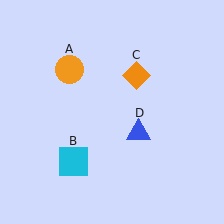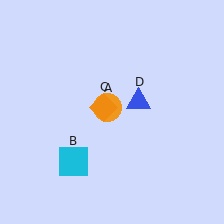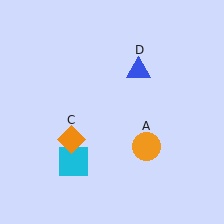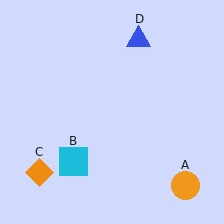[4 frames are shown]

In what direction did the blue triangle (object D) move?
The blue triangle (object D) moved up.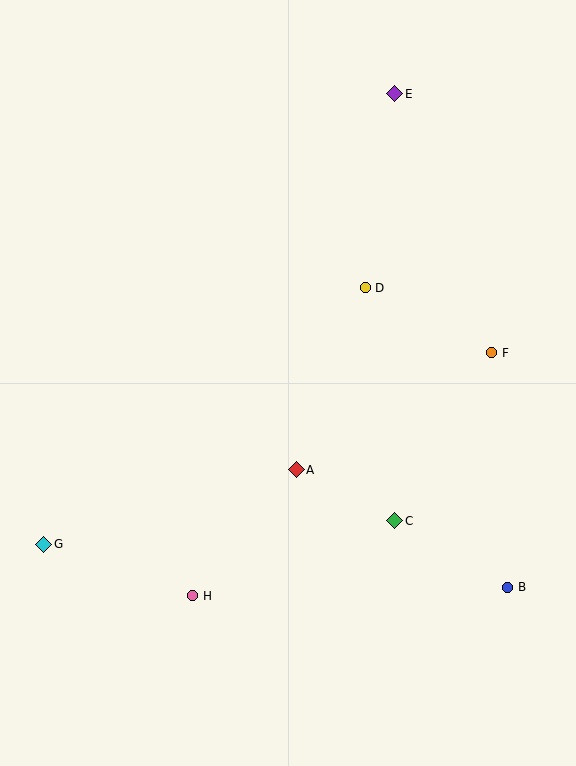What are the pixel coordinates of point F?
Point F is at (492, 353).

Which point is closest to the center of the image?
Point A at (296, 470) is closest to the center.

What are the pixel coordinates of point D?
Point D is at (365, 288).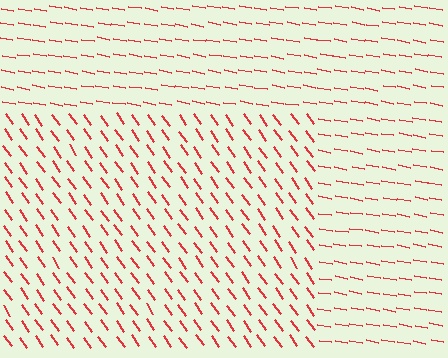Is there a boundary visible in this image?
Yes, there is a texture boundary formed by a change in line orientation.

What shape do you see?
I see a rectangle.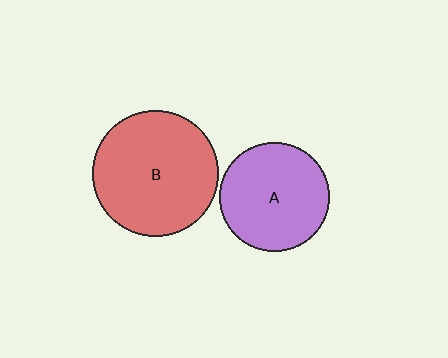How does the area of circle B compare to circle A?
Approximately 1.3 times.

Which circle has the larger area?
Circle B (red).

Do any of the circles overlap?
No, none of the circles overlap.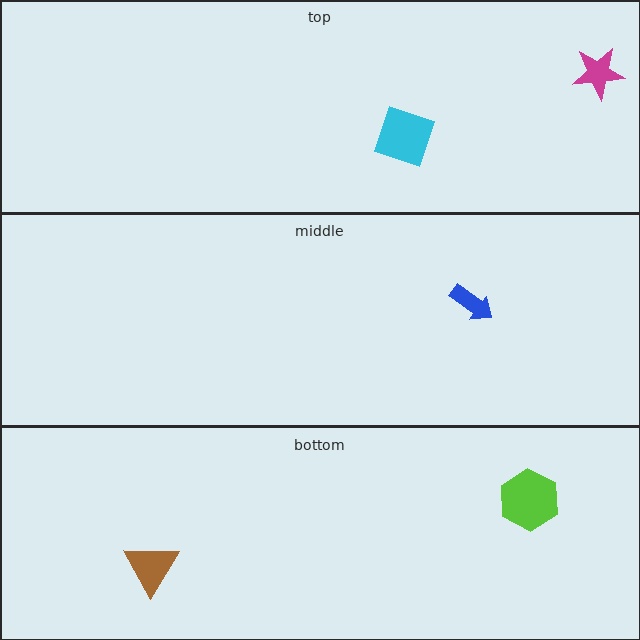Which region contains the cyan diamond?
The top region.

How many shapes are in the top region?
2.